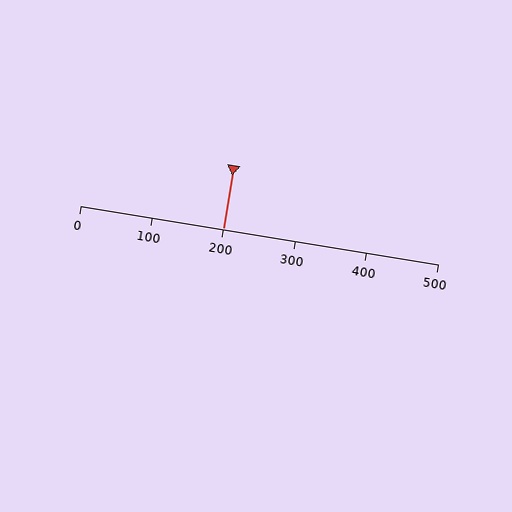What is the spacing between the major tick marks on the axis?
The major ticks are spaced 100 apart.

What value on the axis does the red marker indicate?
The marker indicates approximately 200.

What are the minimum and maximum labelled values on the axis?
The axis runs from 0 to 500.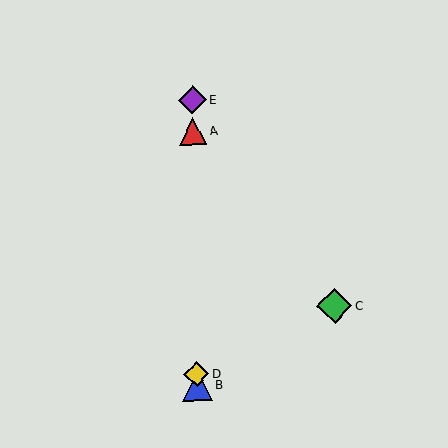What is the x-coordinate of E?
Object E is at x≈192.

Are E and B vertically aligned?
Yes, both are at x≈192.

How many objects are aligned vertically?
4 objects (A, B, D, E) are aligned vertically.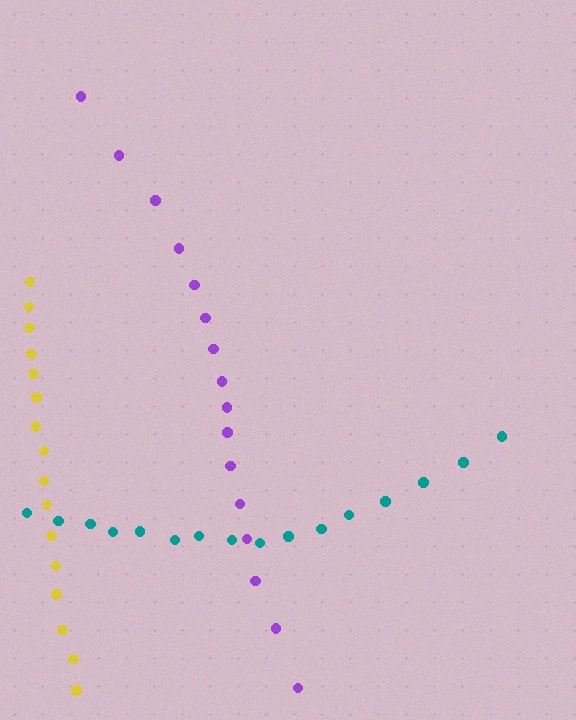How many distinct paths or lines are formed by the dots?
There are 3 distinct paths.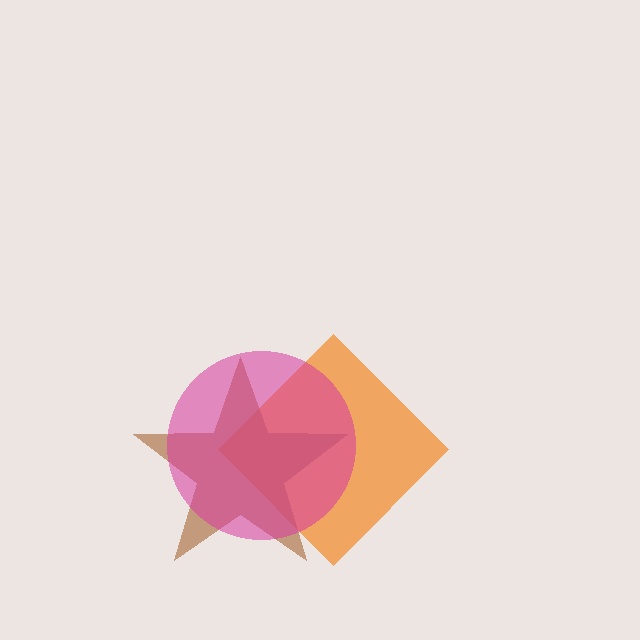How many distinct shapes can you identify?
There are 3 distinct shapes: an orange diamond, a brown star, a magenta circle.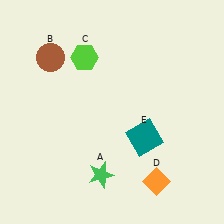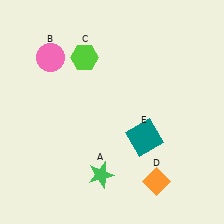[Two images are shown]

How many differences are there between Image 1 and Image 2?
There is 1 difference between the two images.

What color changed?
The circle (B) changed from brown in Image 1 to pink in Image 2.